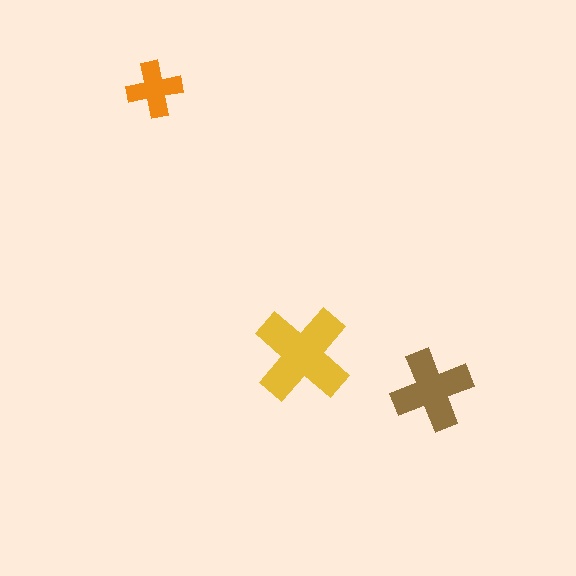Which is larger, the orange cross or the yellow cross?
The yellow one.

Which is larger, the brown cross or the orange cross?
The brown one.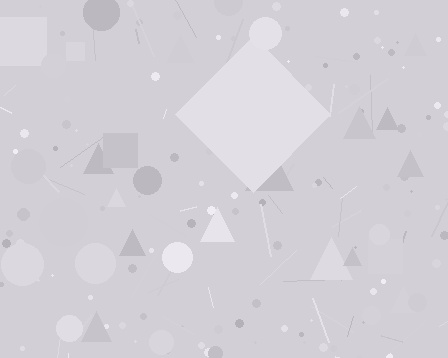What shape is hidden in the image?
A diamond is hidden in the image.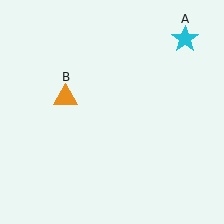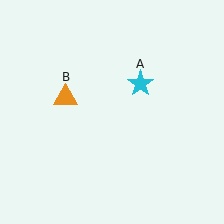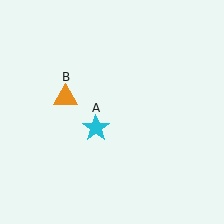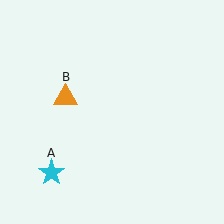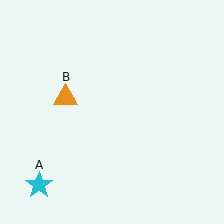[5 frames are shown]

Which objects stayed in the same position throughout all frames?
Orange triangle (object B) remained stationary.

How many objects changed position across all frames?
1 object changed position: cyan star (object A).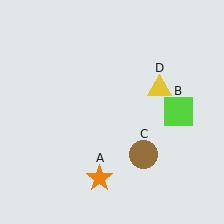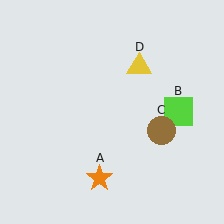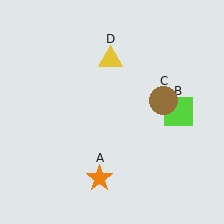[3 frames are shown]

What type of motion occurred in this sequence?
The brown circle (object C), yellow triangle (object D) rotated counterclockwise around the center of the scene.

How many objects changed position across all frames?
2 objects changed position: brown circle (object C), yellow triangle (object D).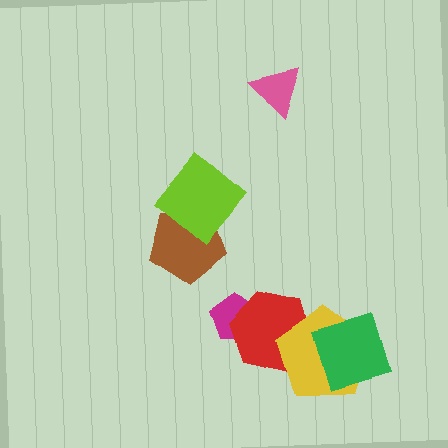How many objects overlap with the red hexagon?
2 objects overlap with the red hexagon.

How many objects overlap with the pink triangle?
0 objects overlap with the pink triangle.